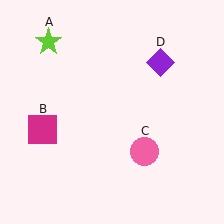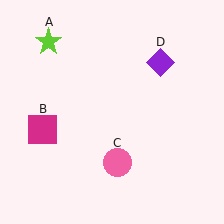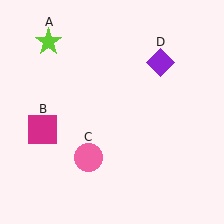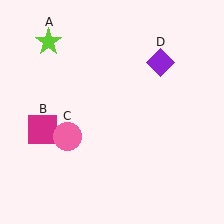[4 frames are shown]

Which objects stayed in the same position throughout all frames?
Lime star (object A) and magenta square (object B) and purple diamond (object D) remained stationary.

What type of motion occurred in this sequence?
The pink circle (object C) rotated clockwise around the center of the scene.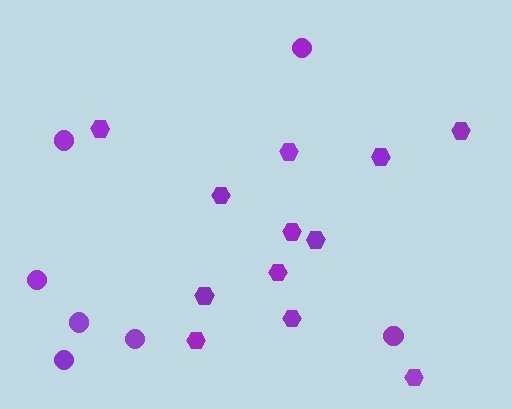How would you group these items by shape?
There are 2 groups: one group of circles (7) and one group of hexagons (12).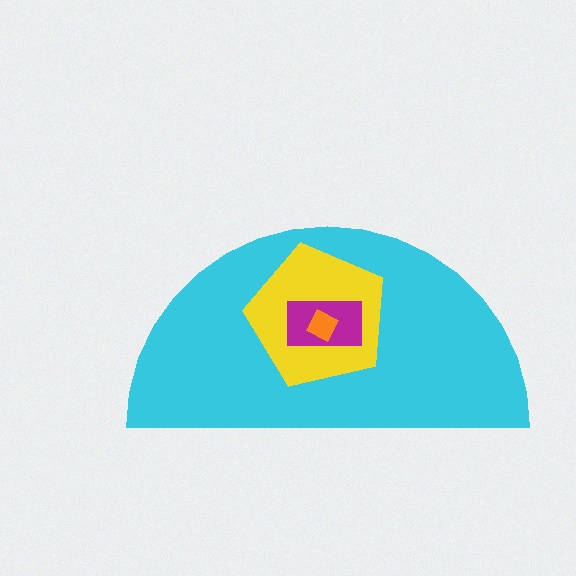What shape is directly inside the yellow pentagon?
The magenta rectangle.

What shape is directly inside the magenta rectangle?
The orange diamond.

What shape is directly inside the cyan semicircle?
The yellow pentagon.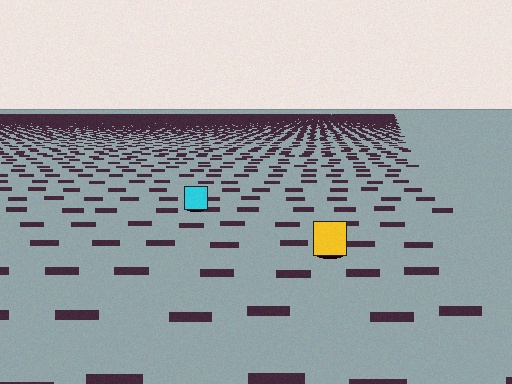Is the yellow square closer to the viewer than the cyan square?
Yes. The yellow square is closer — you can tell from the texture gradient: the ground texture is coarser near it.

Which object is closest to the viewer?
The yellow square is closest. The texture marks near it are larger and more spread out.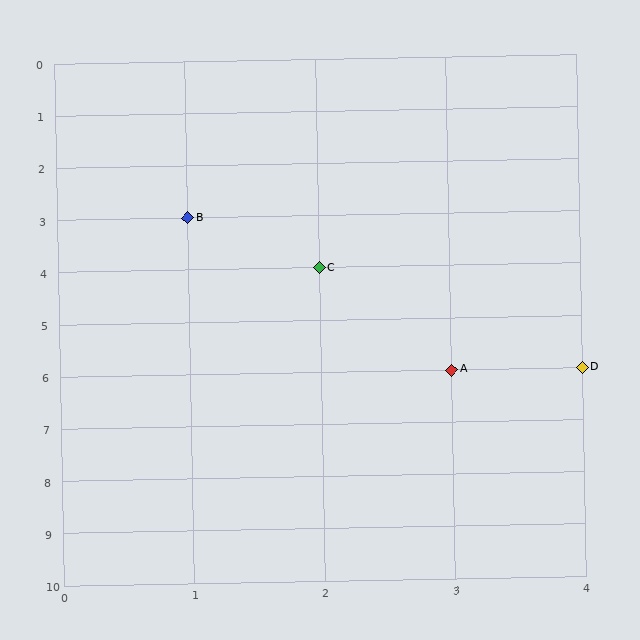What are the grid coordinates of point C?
Point C is at grid coordinates (2, 4).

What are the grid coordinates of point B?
Point B is at grid coordinates (1, 3).